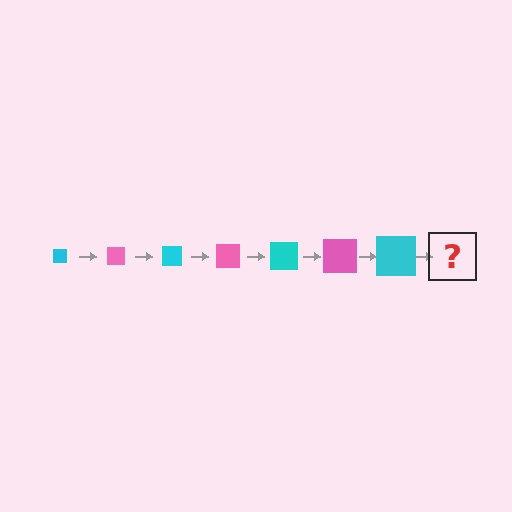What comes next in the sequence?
The next element should be a pink square, larger than the previous one.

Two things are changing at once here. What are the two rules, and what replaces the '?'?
The two rules are that the square grows larger each step and the color cycles through cyan and pink. The '?' should be a pink square, larger than the previous one.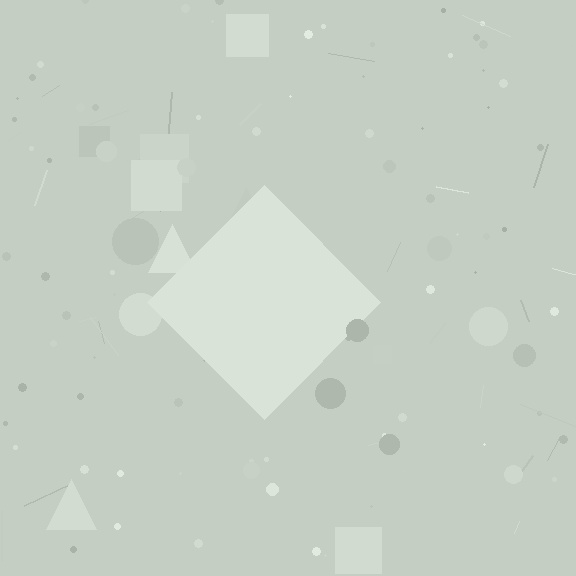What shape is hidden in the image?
A diamond is hidden in the image.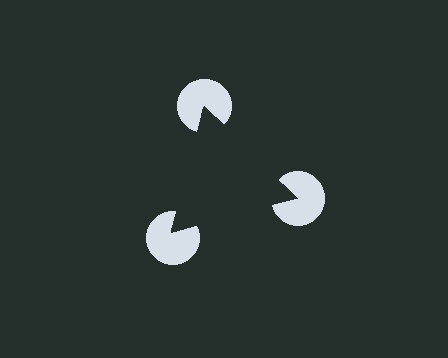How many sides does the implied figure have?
3 sides.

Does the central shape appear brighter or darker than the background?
It typically appears slightly darker than the background, even though no actual brightness change is drawn.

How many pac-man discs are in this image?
There are 3 — one at each vertex of the illusory triangle.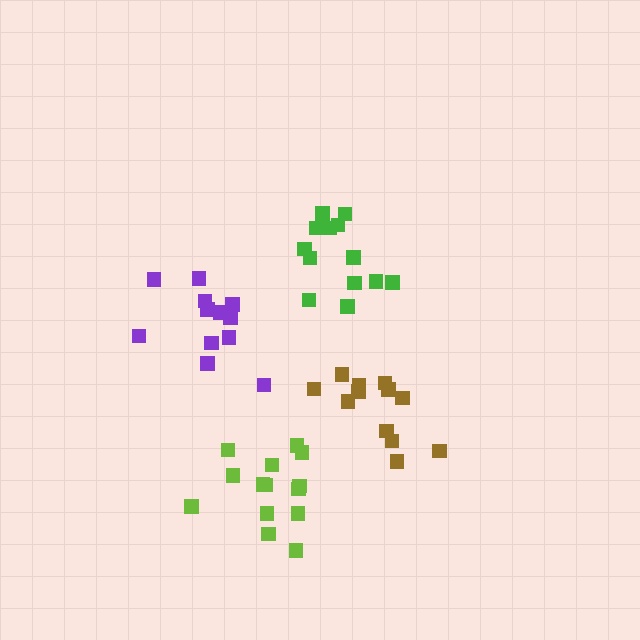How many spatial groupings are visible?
There are 4 spatial groupings.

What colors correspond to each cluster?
The clusters are colored: purple, green, brown, lime.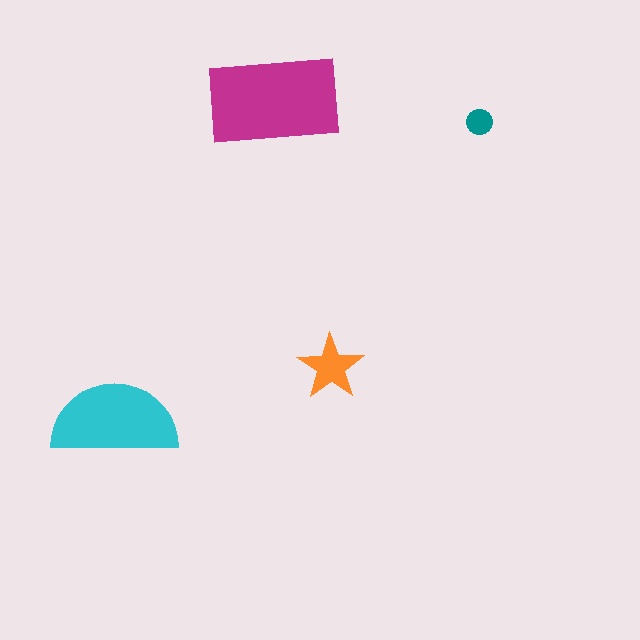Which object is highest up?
The magenta rectangle is topmost.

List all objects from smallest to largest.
The teal circle, the orange star, the cyan semicircle, the magenta rectangle.